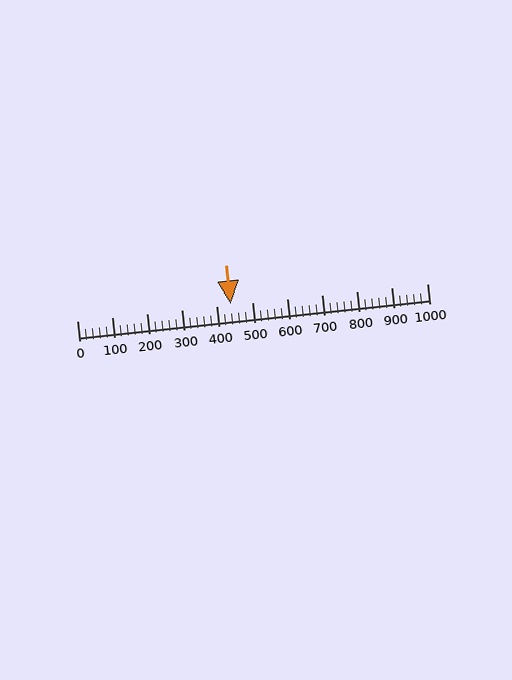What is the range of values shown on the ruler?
The ruler shows values from 0 to 1000.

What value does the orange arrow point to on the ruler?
The orange arrow points to approximately 440.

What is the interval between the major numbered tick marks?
The major tick marks are spaced 100 units apart.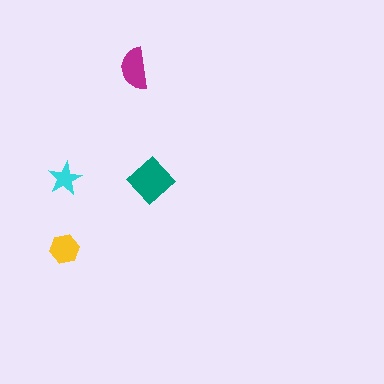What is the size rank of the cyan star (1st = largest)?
4th.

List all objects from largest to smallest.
The teal diamond, the magenta semicircle, the yellow hexagon, the cyan star.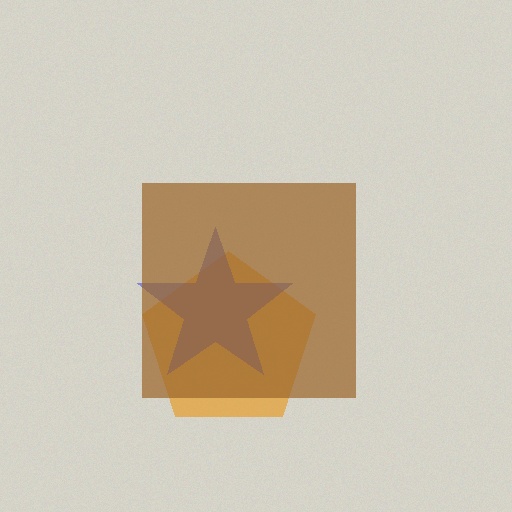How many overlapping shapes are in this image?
There are 3 overlapping shapes in the image.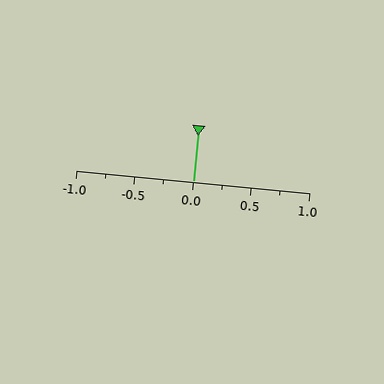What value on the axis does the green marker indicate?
The marker indicates approximately 0.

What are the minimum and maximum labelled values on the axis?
The axis runs from -1.0 to 1.0.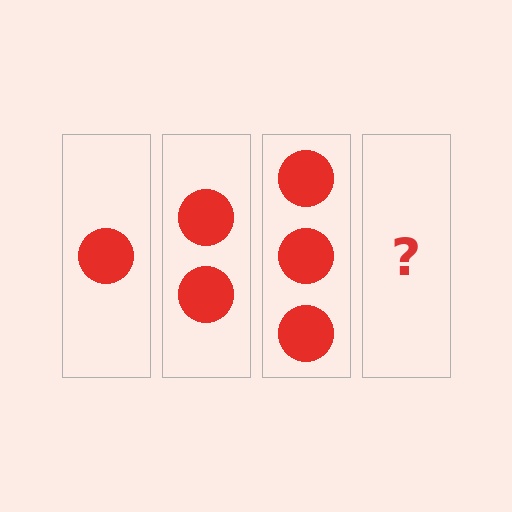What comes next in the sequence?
The next element should be 4 circles.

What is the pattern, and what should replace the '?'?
The pattern is that each step adds one more circle. The '?' should be 4 circles.